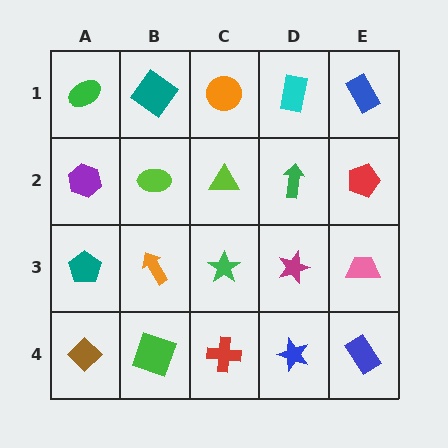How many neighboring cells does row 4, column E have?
2.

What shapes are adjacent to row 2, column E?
A blue rectangle (row 1, column E), a pink trapezoid (row 3, column E), a green arrow (row 2, column D).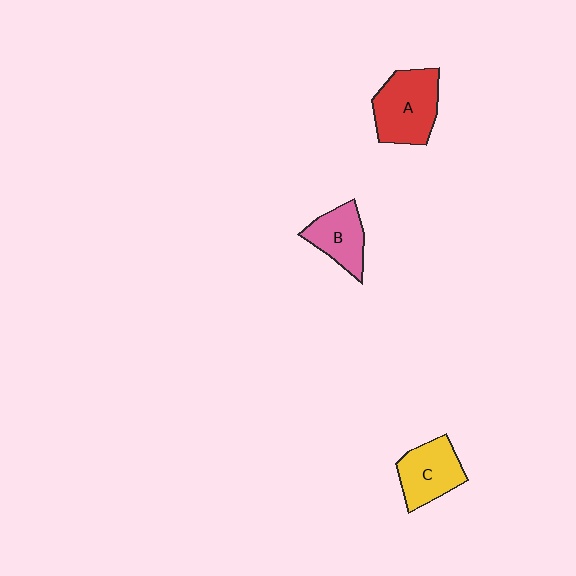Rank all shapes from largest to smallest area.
From largest to smallest: A (red), C (yellow), B (pink).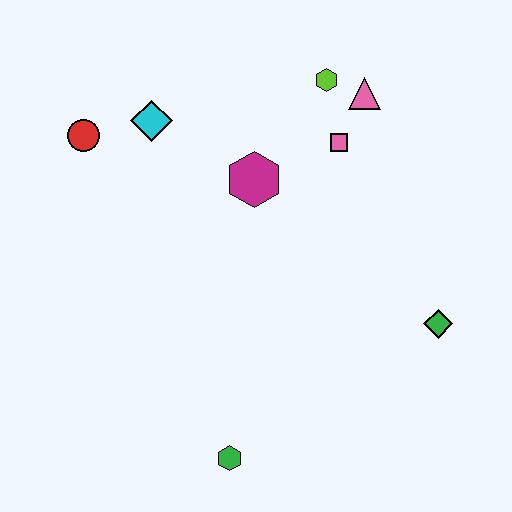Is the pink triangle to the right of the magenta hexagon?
Yes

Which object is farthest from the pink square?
The green hexagon is farthest from the pink square.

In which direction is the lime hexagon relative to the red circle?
The lime hexagon is to the right of the red circle.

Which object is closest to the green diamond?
The pink square is closest to the green diamond.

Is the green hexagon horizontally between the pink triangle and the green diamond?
No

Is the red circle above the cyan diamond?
No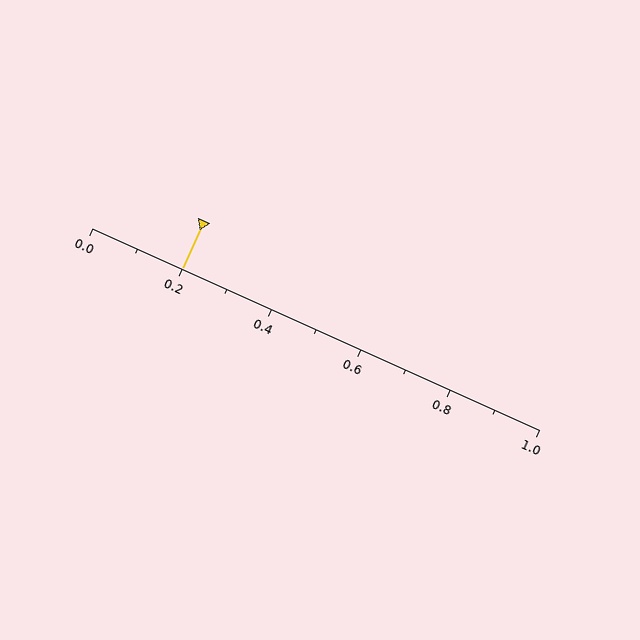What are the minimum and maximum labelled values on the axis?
The axis runs from 0.0 to 1.0.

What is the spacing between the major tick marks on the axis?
The major ticks are spaced 0.2 apart.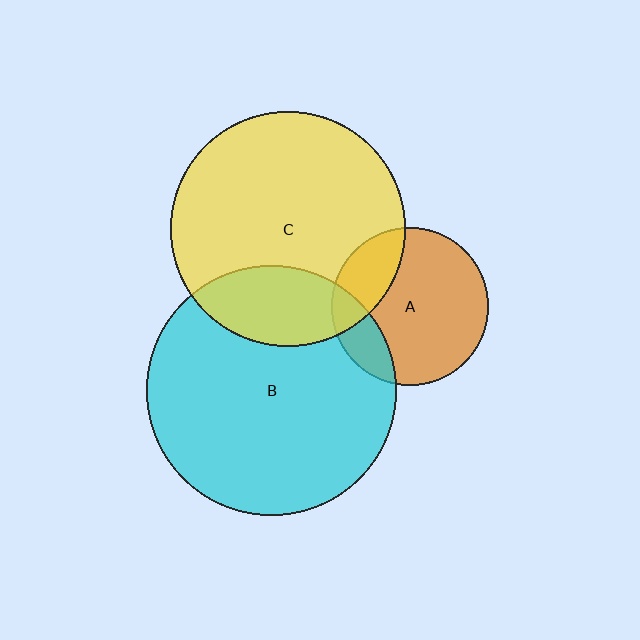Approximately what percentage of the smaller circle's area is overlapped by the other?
Approximately 25%.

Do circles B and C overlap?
Yes.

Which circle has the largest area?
Circle B (cyan).